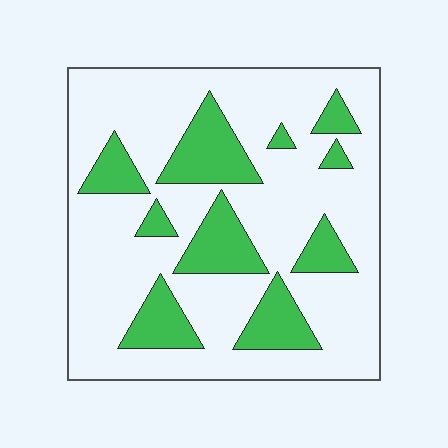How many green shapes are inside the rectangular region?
10.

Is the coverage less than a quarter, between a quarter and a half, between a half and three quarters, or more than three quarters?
Less than a quarter.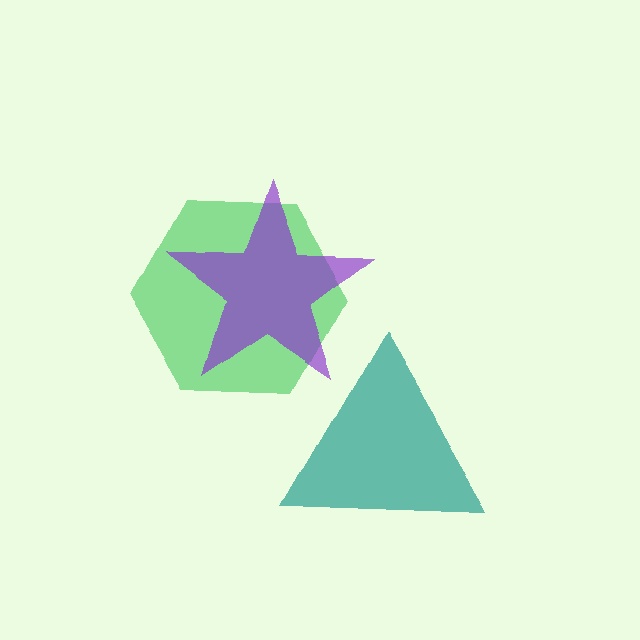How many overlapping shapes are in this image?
There are 3 overlapping shapes in the image.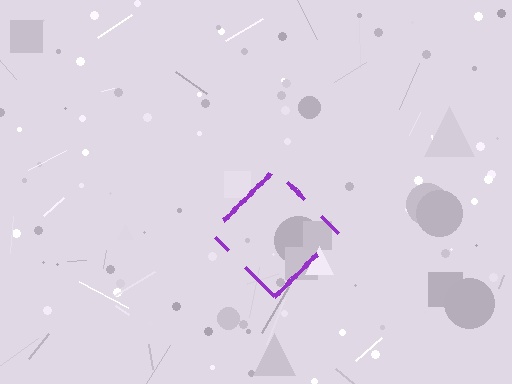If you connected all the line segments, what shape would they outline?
They would outline a diamond.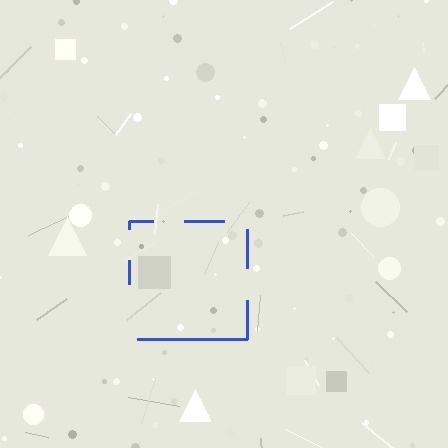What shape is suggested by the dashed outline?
The dashed outline suggests a square.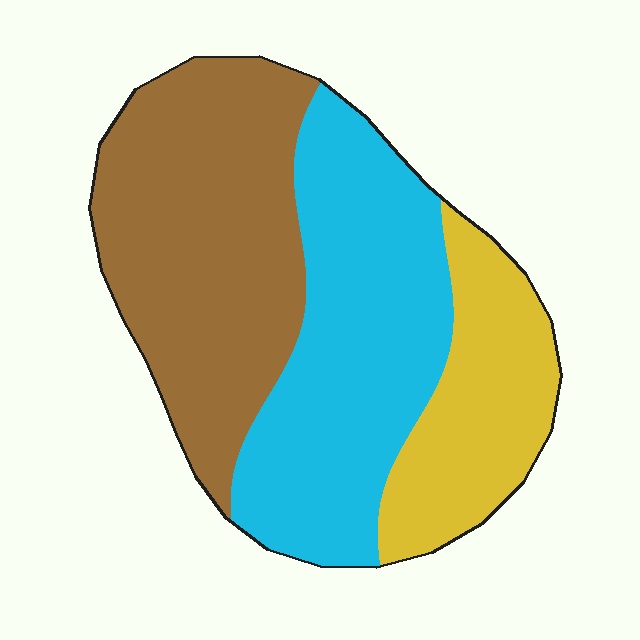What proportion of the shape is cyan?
Cyan covers 38% of the shape.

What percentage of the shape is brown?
Brown covers roughly 40% of the shape.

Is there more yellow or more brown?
Brown.